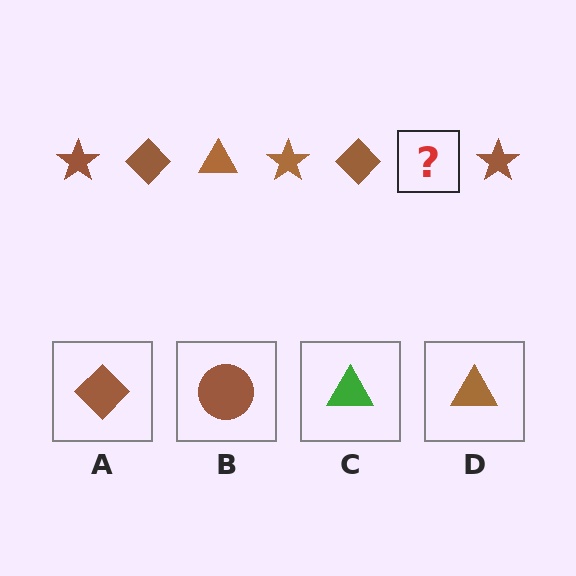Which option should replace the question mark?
Option D.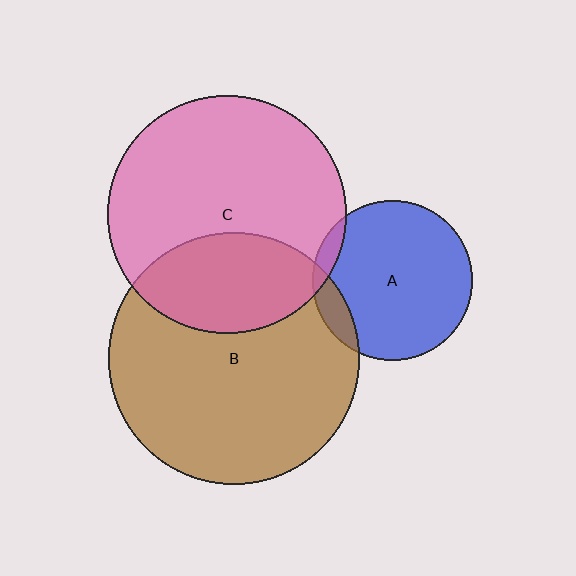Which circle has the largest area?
Circle B (brown).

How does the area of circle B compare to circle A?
Approximately 2.5 times.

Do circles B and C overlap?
Yes.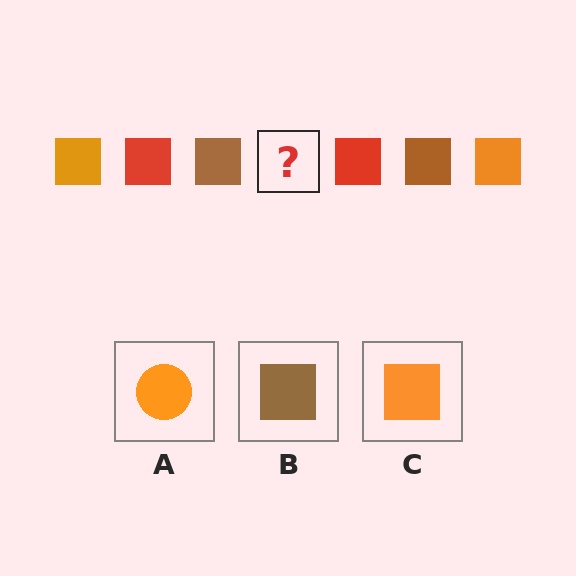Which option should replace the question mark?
Option C.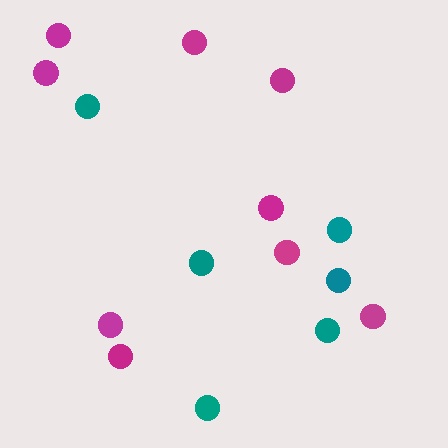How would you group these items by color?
There are 2 groups: one group of magenta circles (9) and one group of teal circles (6).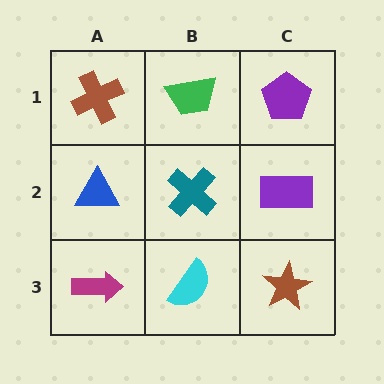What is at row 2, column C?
A purple rectangle.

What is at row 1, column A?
A brown cross.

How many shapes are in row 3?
3 shapes.